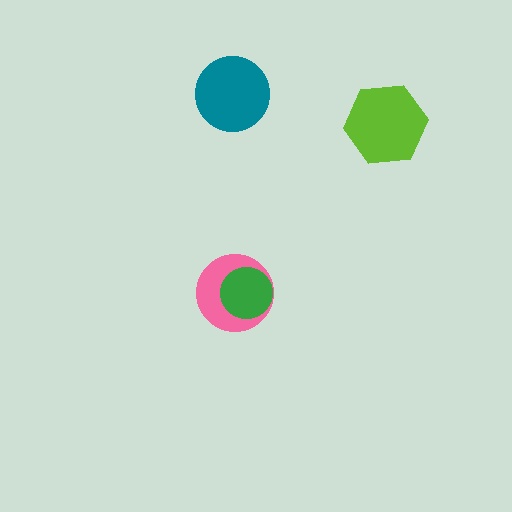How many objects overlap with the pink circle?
1 object overlaps with the pink circle.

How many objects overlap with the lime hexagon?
0 objects overlap with the lime hexagon.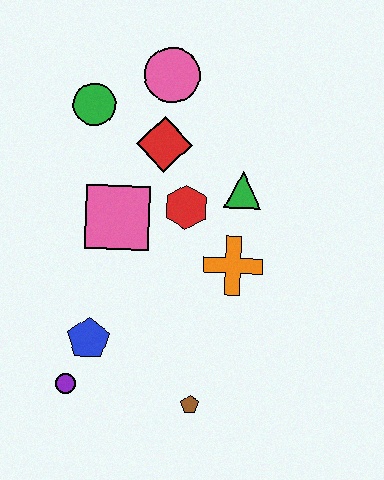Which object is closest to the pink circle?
The red diamond is closest to the pink circle.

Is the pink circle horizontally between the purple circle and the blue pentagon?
No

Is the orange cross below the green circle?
Yes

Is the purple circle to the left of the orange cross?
Yes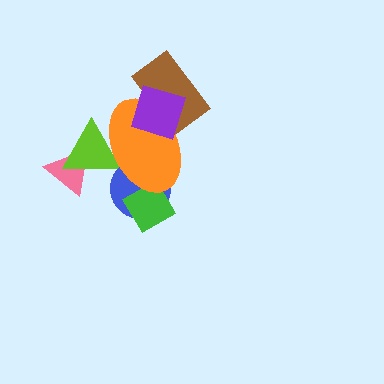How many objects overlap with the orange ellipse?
5 objects overlap with the orange ellipse.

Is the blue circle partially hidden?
Yes, it is partially covered by another shape.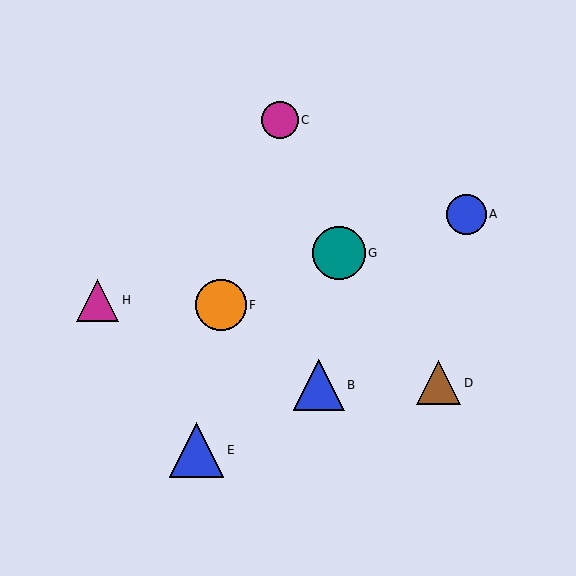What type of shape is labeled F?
Shape F is an orange circle.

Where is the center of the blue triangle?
The center of the blue triangle is at (196, 450).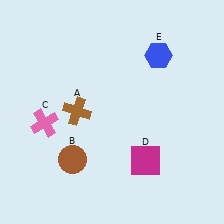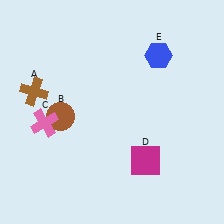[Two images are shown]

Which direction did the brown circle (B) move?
The brown circle (B) moved up.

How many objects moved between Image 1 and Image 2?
2 objects moved between the two images.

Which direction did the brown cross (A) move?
The brown cross (A) moved left.